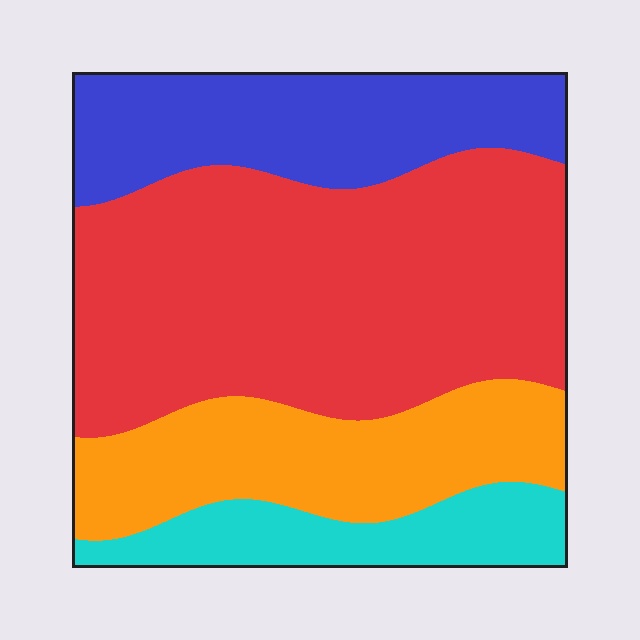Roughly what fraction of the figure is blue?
Blue takes up about one fifth (1/5) of the figure.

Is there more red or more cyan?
Red.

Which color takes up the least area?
Cyan, at roughly 10%.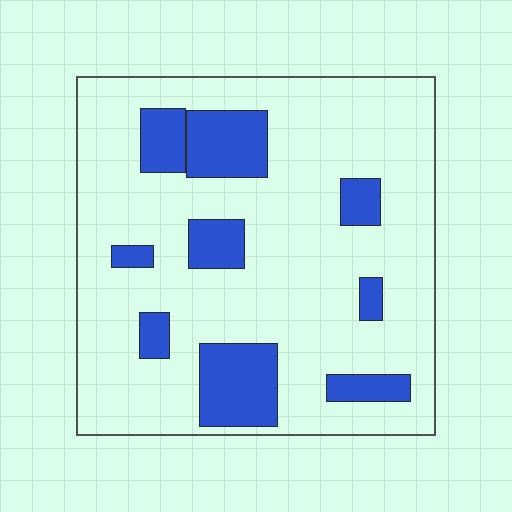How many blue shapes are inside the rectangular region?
9.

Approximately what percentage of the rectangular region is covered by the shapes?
Approximately 20%.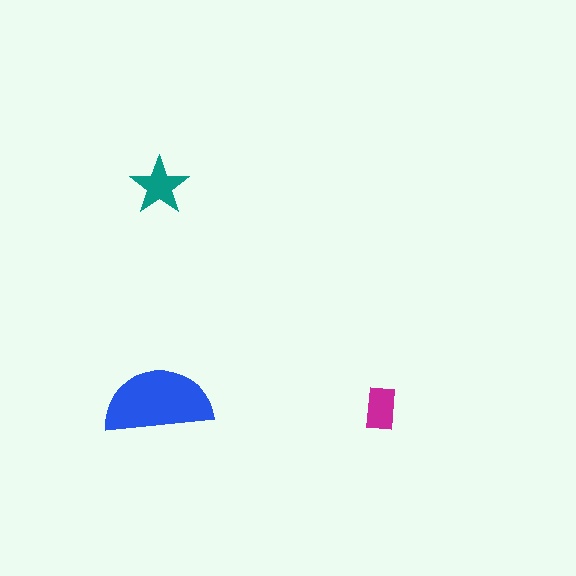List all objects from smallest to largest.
The magenta rectangle, the teal star, the blue semicircle.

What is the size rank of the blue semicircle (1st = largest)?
1st.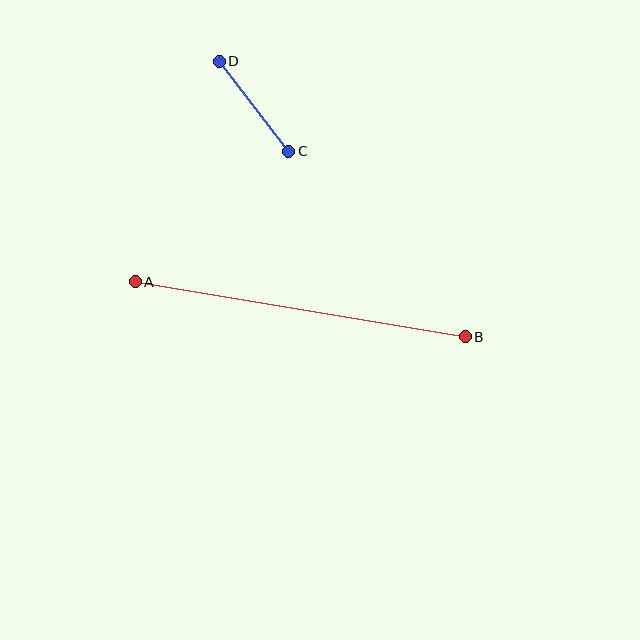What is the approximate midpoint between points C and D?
The midpoint is at approximately (254, 106) pixels.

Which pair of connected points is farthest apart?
Points A and B are farthest apart.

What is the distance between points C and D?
The distance is approximately 114 pixels.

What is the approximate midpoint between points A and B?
The midpoint is at approximately (300, 309) pixels.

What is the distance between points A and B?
The distance is approximately 335 pixels.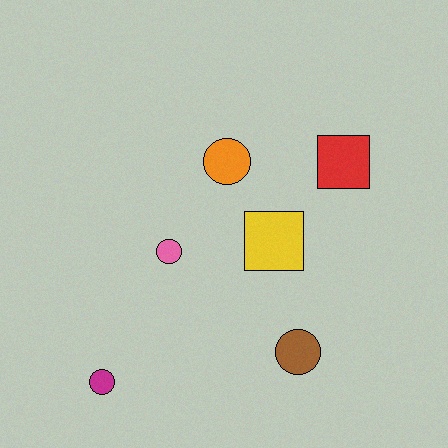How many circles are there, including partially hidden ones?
There are 4 circles.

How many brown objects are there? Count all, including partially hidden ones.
There is 1 brown object.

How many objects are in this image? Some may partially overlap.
There are 6 objects.